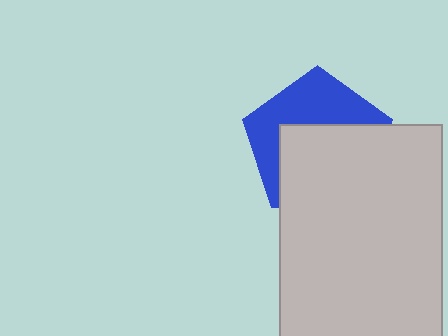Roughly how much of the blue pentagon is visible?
A small part of it is visible (roughly 44%).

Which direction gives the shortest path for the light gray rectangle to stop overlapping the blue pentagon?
Moving down gives the shortest separation.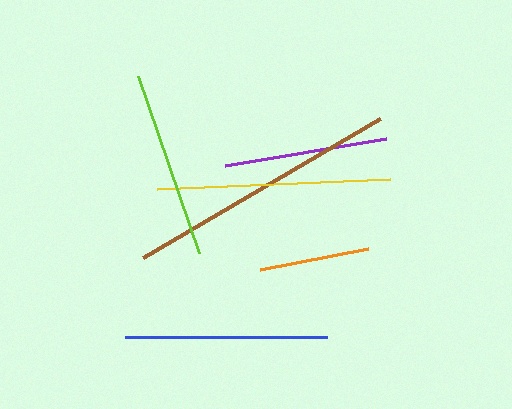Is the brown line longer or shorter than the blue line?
The brown line is longer than the blue line.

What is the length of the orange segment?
The orange segment is approximately 111 pixels long.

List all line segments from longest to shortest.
From longest to shortest: brown, yellow, blue, lime, purple, orange.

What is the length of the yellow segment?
The yellow segment is approximately 233 pixels long.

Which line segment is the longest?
The brown line is the longest at approximately 275 pixels.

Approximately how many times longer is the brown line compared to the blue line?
The brown line is approximately 1.4 times the length of the blue line.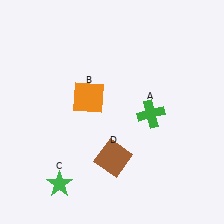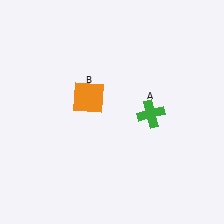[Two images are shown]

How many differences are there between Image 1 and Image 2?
There are 2 differences between the two images.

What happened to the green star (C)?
The green star (C) was removed in Image 2. It was in the bottom-left area of Image 1.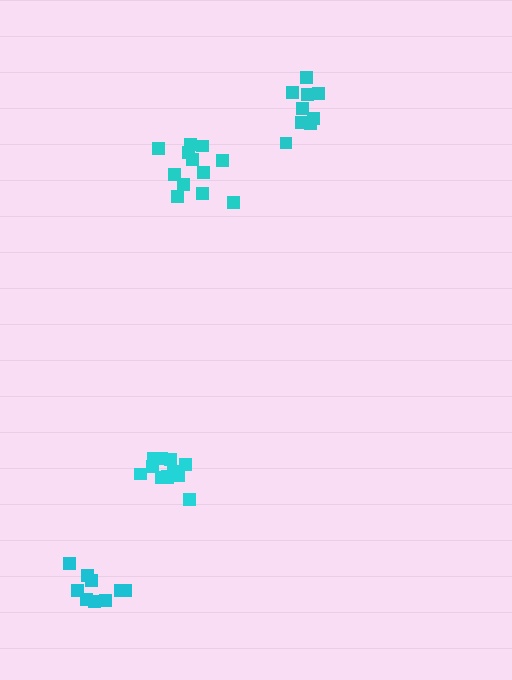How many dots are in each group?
Group 1: 9 dots, Group 2: 9 dots, Group 3: 12 dots, Group 4: 12 dots (42 total).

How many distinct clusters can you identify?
There are 4 distinct clusters.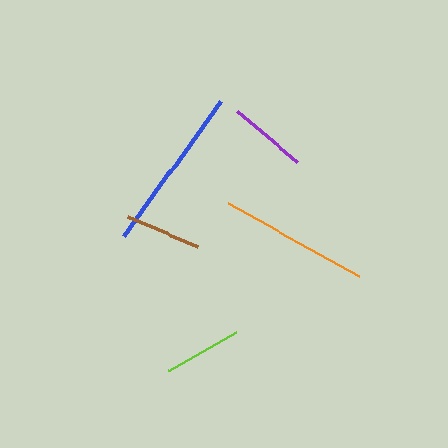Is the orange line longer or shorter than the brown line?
The orange line is longer than the brown line.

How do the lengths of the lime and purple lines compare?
The lime and purple lines are approximately the same length.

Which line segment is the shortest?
The brown line is the shortest at approximately 76 pixels.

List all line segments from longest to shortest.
From longest to shortest: blue, orange, lime, purple, brown.